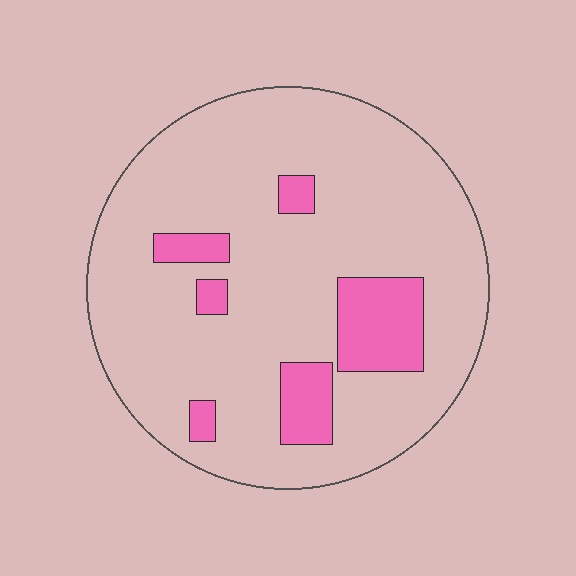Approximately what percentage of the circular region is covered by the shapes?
Approximately 15%.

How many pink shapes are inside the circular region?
6.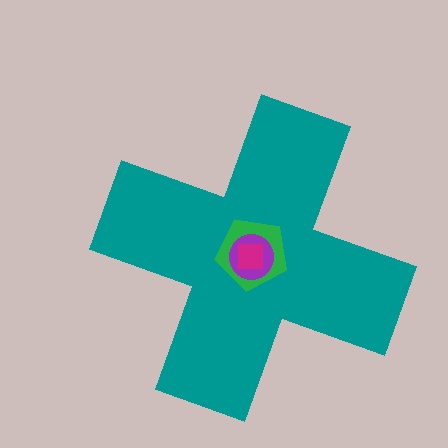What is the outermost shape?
The teal cross.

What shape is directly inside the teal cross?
The green pentagon.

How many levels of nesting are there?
4.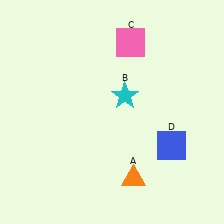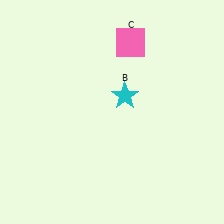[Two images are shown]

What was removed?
The blue square (D), the orange triangle (A) were removed in Image 2.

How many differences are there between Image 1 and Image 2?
There are 2 differences between the two images.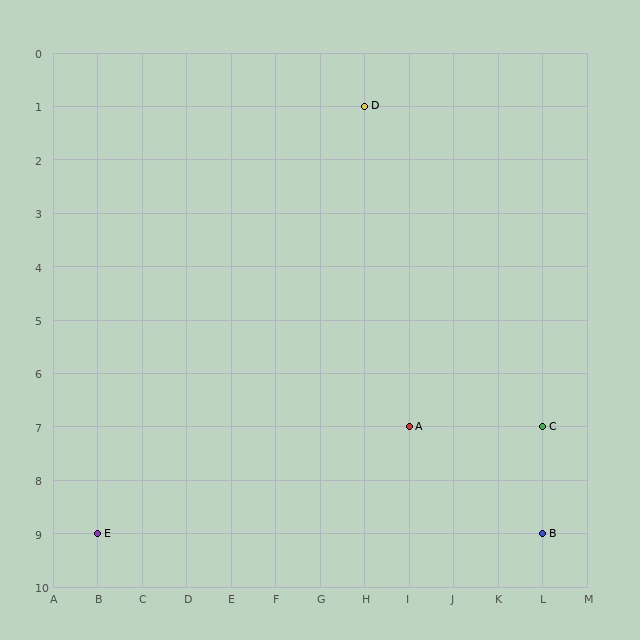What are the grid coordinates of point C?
Point C is at grid coordinates (L, 7).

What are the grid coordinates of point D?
Point D is at grid coordinates (H, 1).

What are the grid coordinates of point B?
Point B is at grid coordinates (L, 9).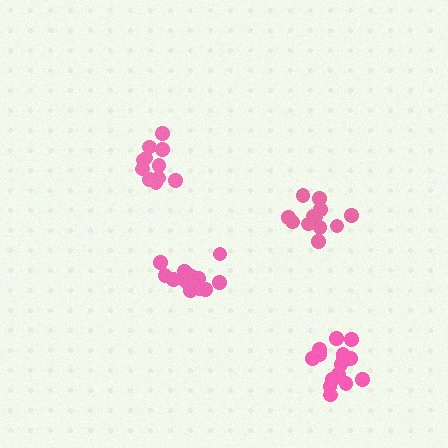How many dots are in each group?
Group 1: 15 dots, Group 2: 15 dots, Group 3: 12 dots, Group 4: 11 dots (53 total).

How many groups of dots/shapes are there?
There are 4 groups.